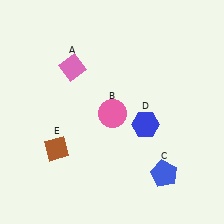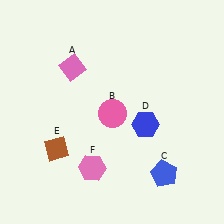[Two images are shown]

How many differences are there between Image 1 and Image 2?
There is 1 difference between the two images.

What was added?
A pink hexagon (F) was added in Image 2.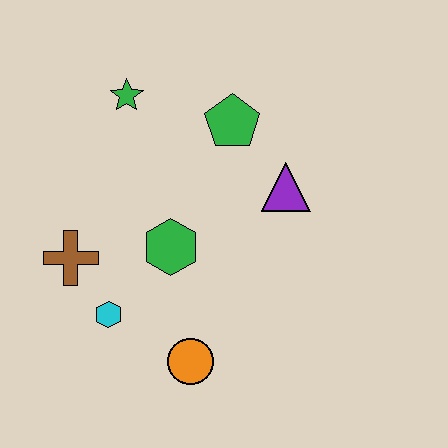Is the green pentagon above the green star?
No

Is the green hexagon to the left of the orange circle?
Yes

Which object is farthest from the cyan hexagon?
The green pentagon is farthest from the cyan hexagon.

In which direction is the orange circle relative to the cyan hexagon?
The orange circle is to the right of the cyan hexagon.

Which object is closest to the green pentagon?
The purple triangle is closest to the green pentagon.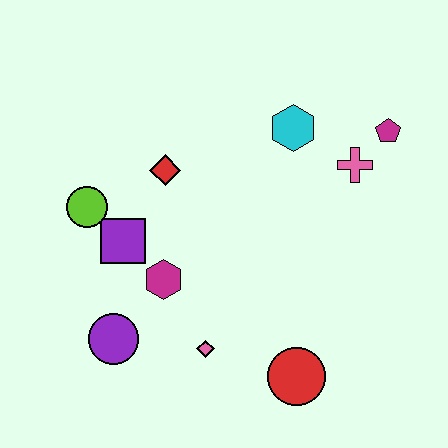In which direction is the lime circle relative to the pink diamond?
The lime circle is above the pink diamond.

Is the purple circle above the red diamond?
No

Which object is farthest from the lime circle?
The magenta pentagon is farthest from the lime circle.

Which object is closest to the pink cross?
The magenta pentagon is closest to the pink cross.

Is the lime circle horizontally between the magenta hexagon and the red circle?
No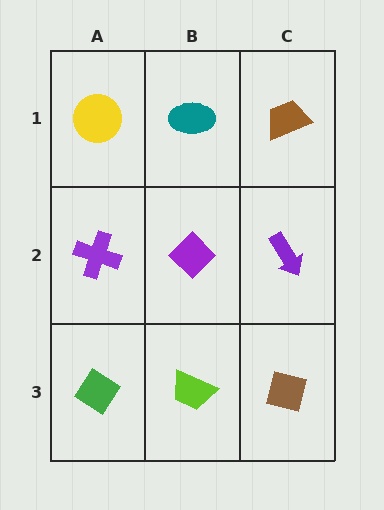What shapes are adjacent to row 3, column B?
A purple diamond (row 2, column B), a green diamond (row 3, column A), a brown square (row 3, column C).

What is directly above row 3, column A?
A purple cross.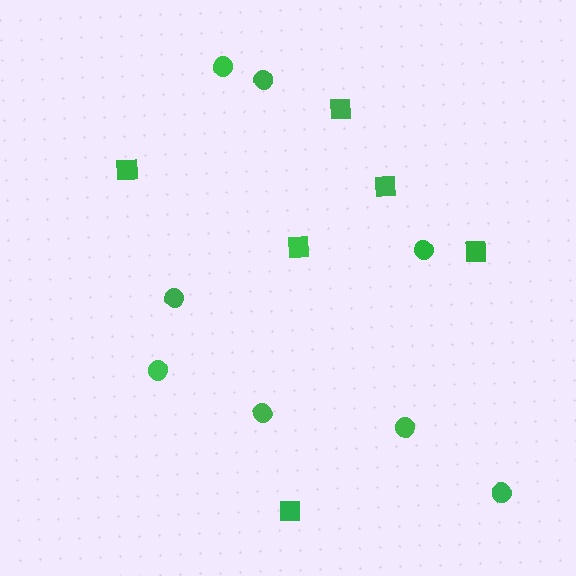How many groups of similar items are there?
There are 2 groups: one group of squares (6) and one group of circles (8).